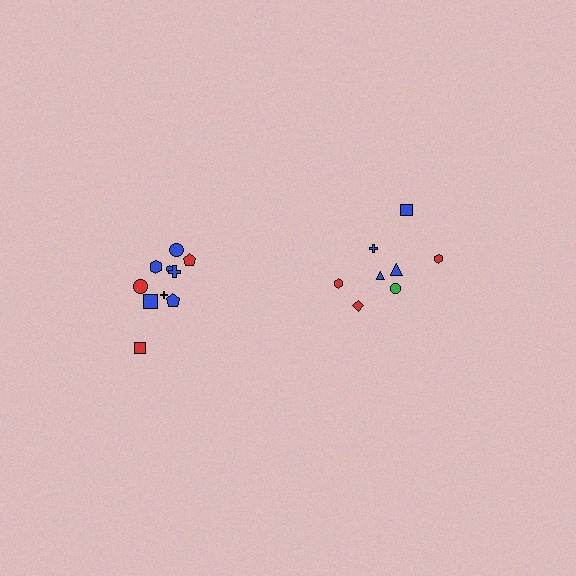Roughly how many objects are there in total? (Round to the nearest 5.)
Roughly 20 objects in total.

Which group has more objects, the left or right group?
The left group.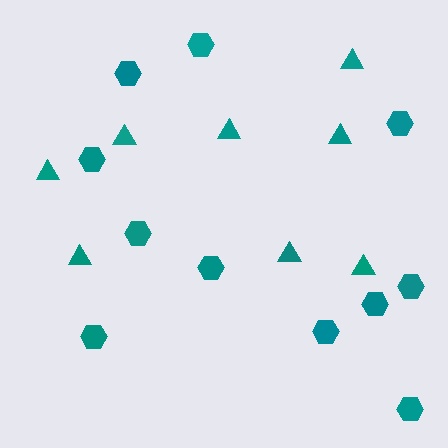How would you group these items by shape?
There are 2 groups: one group of triangles (8) and one group of hexagons (11).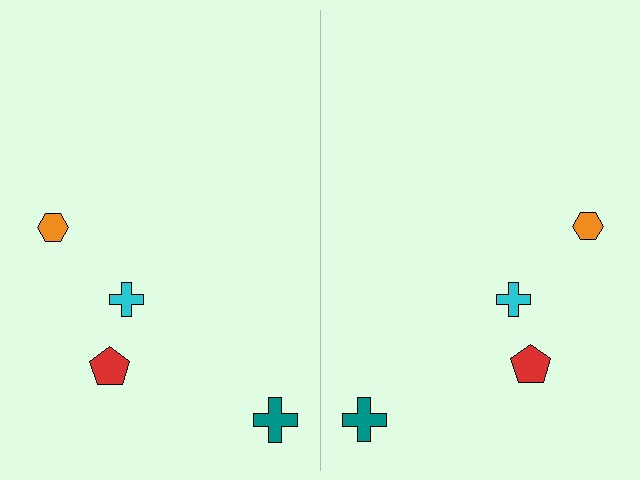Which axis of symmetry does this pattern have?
The pattern has a vertical axis of symmetry running through the center of the image.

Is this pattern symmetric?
Yes, this pattern has bilateral (reflection) symmetry.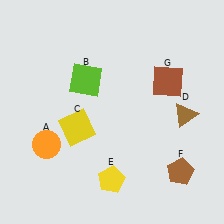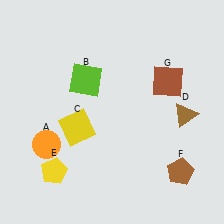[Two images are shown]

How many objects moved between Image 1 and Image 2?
1 object moved between the two images.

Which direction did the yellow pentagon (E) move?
The yellow pentagon (E) moved left.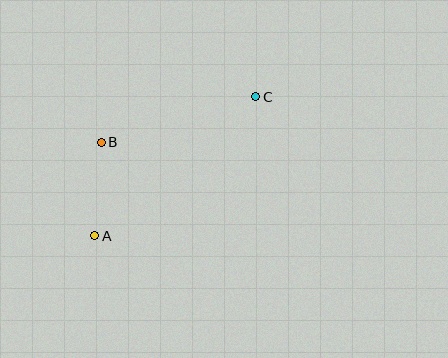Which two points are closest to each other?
Points A and B are closest to each other.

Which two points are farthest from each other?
Points A and C are farthest from each other.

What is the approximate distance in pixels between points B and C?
The distance between B and C is approximately 161 pixels.